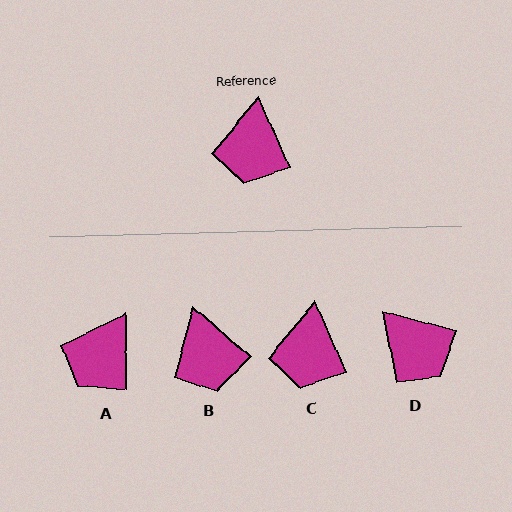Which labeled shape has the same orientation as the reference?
C.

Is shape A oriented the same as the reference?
No, it is off by about 23 degrees.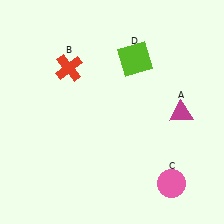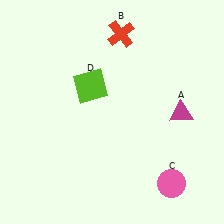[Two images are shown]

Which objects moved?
The objects that moved are: the red cross (B), the lime square (D).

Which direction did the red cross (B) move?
The red cross (B) moved right.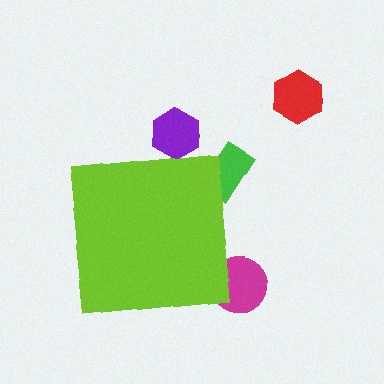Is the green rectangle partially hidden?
Yes, the green rectangle is partially hidden behind the lime square.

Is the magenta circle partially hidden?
Yes, the magenta circle is partially hidden behind the lime square.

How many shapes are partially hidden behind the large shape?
3 shapes are partially hidden.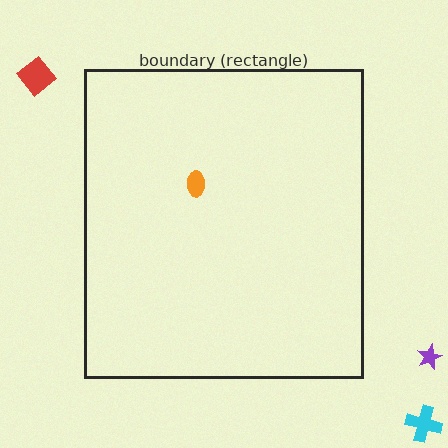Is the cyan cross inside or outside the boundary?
Outside.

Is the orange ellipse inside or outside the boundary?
Inside.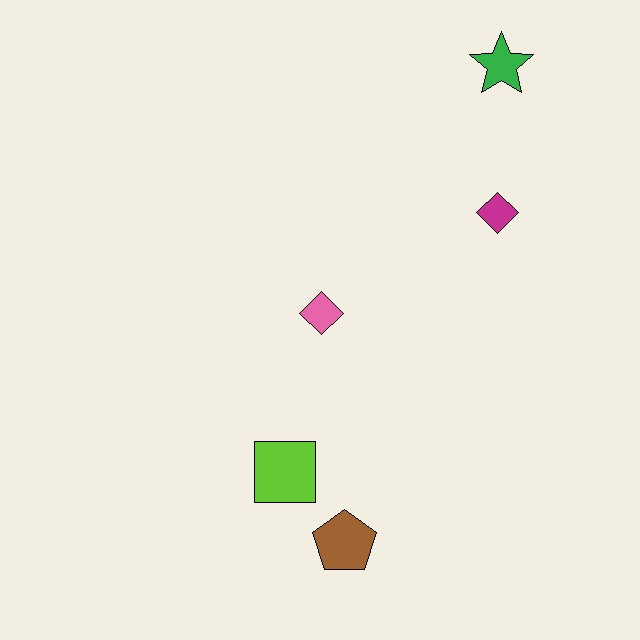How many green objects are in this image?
There is 1 green object.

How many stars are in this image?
There is 1 star.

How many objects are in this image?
There are 5 objects.